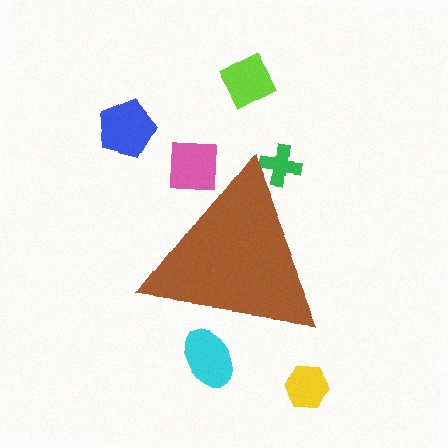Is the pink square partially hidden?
Yes, the pink square is partially hidden behind the brown triangle.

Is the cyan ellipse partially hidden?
Yes, the cyan ellipse is partially hidden behind the brown triangle.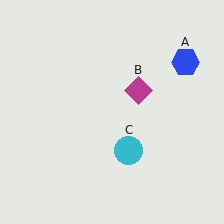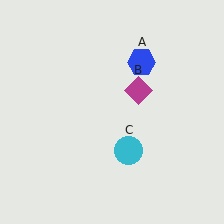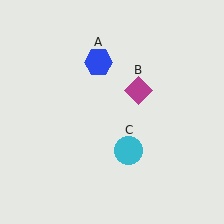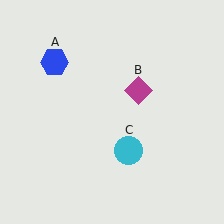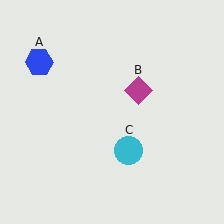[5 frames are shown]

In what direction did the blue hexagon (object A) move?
The blue hexagon (object A) moved left.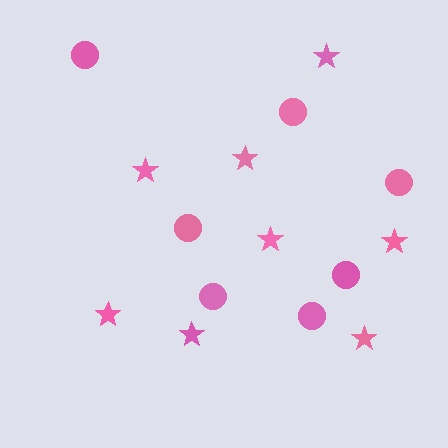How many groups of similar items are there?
There are 2 groups: one group of stars (8) and one group of circles (7).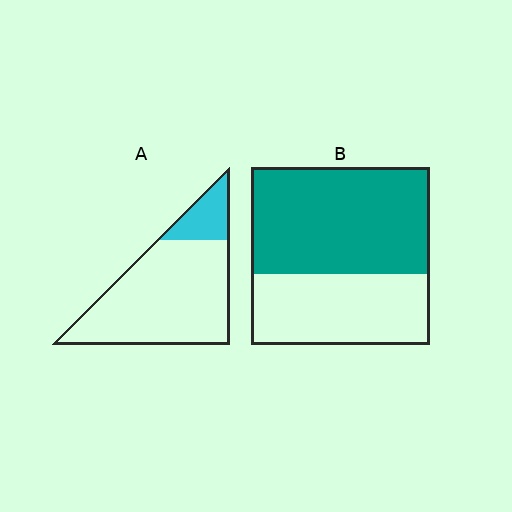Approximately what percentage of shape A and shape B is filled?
A is approximately 15% and B is approximately 60%.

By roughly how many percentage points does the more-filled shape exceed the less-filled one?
By roughly 45 percentage points (B over A).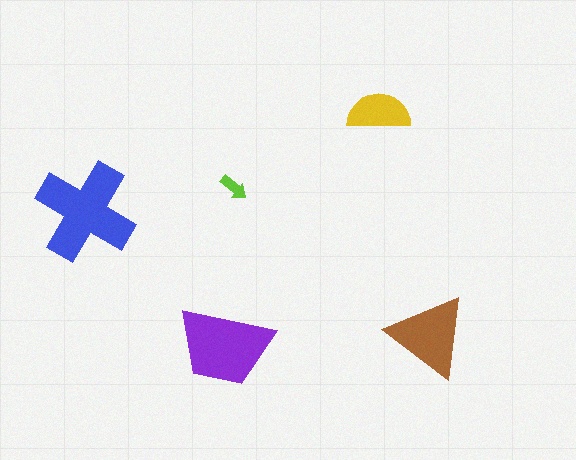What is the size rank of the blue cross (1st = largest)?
1st.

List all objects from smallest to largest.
The lime arrow, the yellow semicircle, the brown triangle, the purple trapezoid, the blue cross.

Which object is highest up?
The yellow semicircle is topmost.